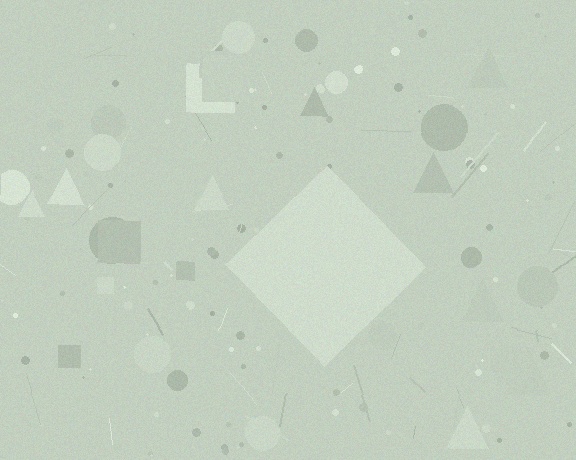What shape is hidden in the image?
A diamond is hidden in the image.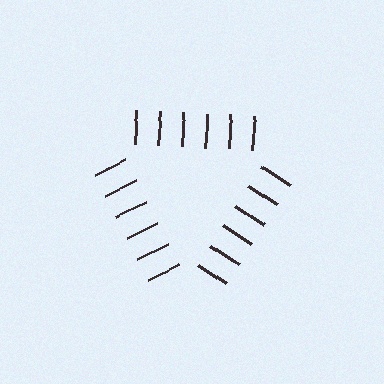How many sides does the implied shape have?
3 sides — the line-ends trace a triangle.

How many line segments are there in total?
18 — 6 along each of the 3 edges.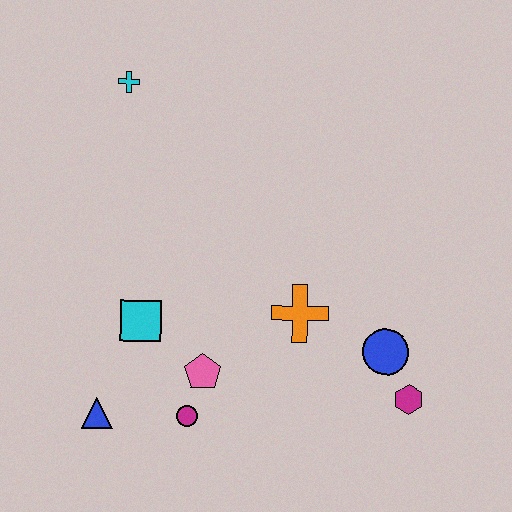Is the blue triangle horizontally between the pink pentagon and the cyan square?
No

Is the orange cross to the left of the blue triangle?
No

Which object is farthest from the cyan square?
The magenta hexagon is farthest from the cyan square.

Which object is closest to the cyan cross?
The cyan square is closest to the cyan cross.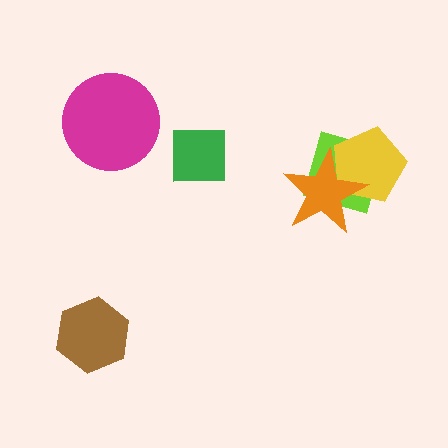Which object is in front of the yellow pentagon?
The orange star is in front of the yellow pentagon.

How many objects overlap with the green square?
0 objects overlap with the green square.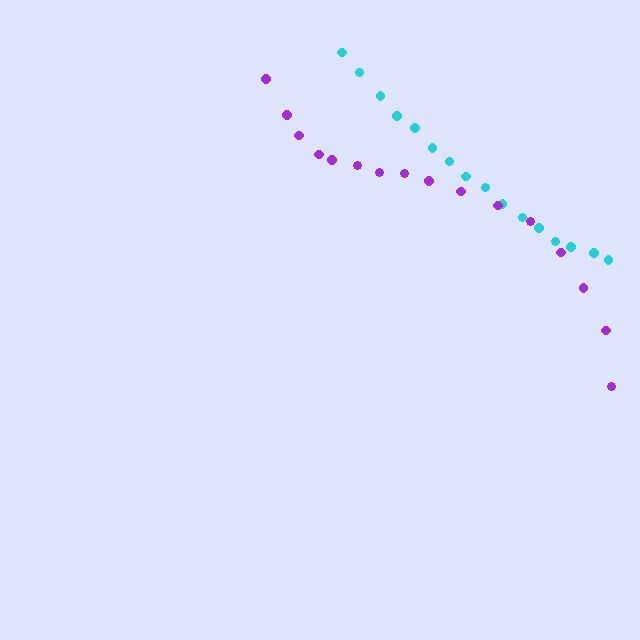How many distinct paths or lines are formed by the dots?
There are 2 distinct paths.